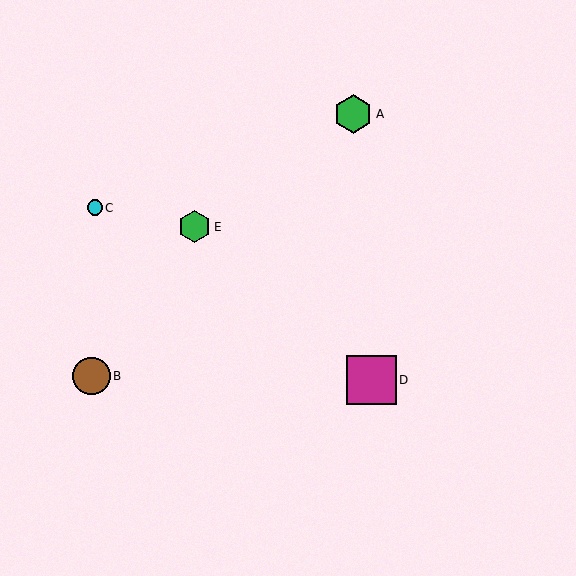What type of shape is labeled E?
Shape E is a green hexagon.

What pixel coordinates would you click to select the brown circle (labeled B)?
Click at (92, 376) to select the brown circle B.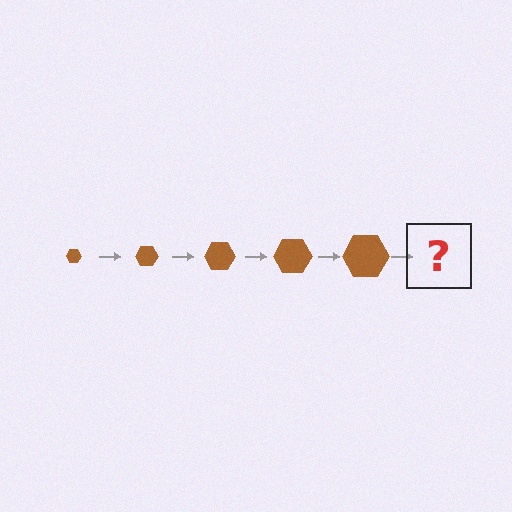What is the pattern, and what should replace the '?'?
The pattern is that the hexagon gets progressively larger each step. The '?' should be a brown hexagon, larger than the previous one.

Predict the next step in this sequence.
The next step is a brown hexagon, larger than the previous one.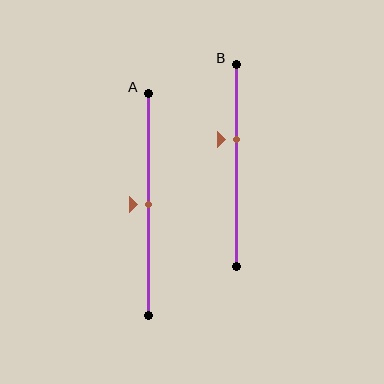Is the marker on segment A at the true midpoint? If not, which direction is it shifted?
Yes, the marker on segment A is at the true midpoint.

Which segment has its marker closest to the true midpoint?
Segment A has its marker closest to the true midpoint.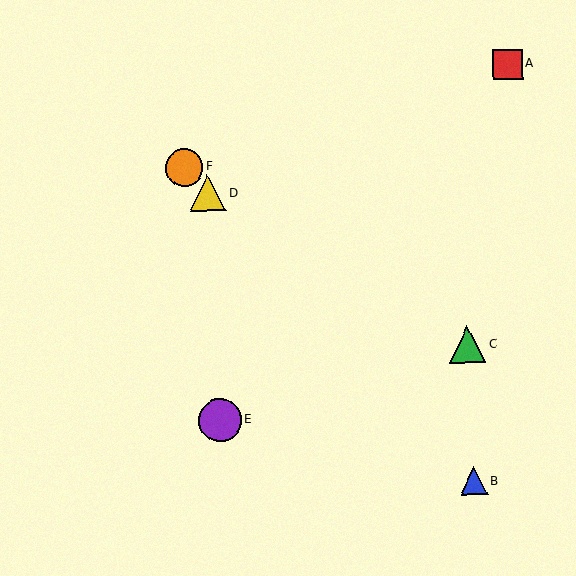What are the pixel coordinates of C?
Object C is at (467, 345).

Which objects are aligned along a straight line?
Objects B, D, F are aligned along a straight line.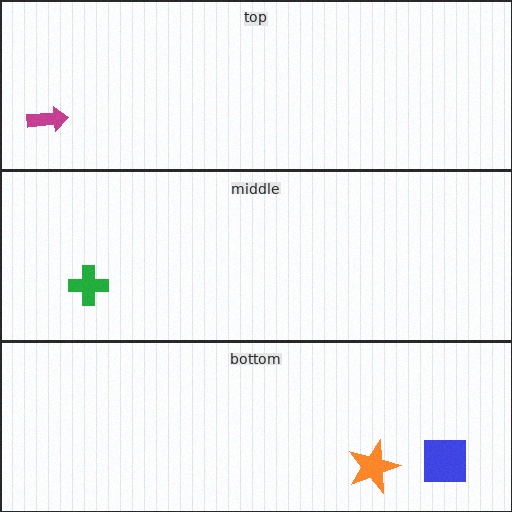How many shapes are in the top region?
1.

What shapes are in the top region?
The magenta arrow.